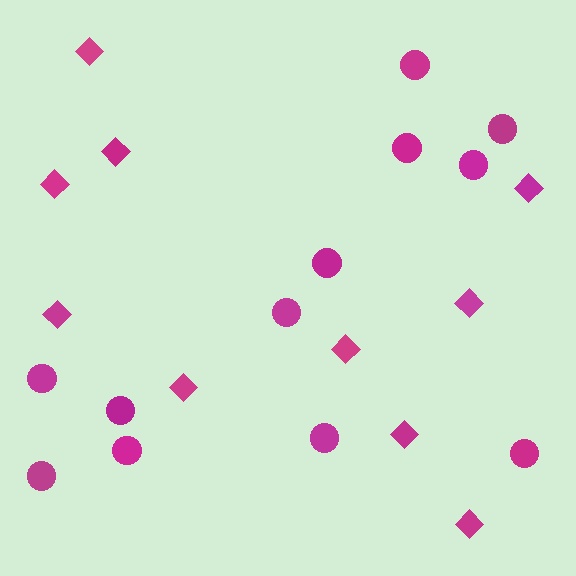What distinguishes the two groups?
There are 2 groups: one group of diamonds (10) and one group of circles (12).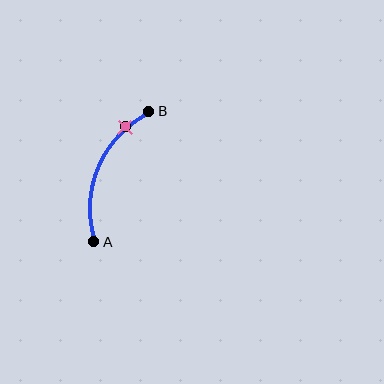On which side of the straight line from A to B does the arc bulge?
The arc bulges to the left of the straight line connecting A and B.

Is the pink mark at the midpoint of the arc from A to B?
No. The pink mark lies on the arc but is closer to endpoint B. The arc midpoint would be at the point on the curve equidistant along the arc from both A and B.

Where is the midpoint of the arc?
The arc midpoint is the point on the curve farthest from the straight line joining A and B. It sits to the left of that line.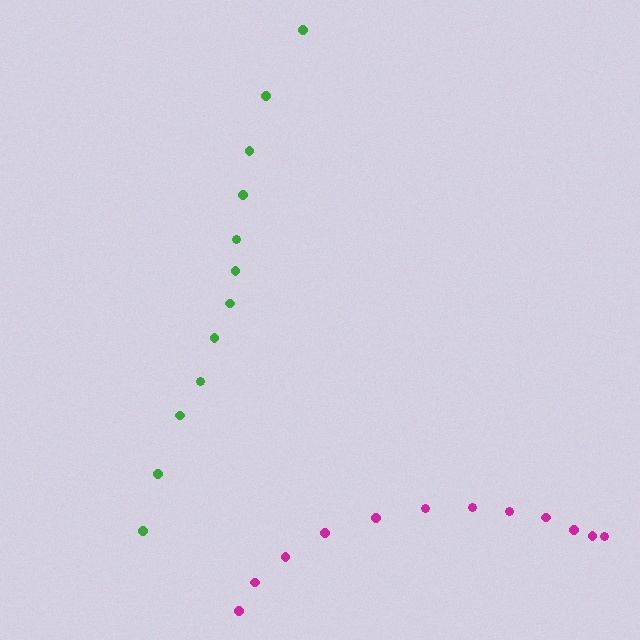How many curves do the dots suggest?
There are 2 distinct paths.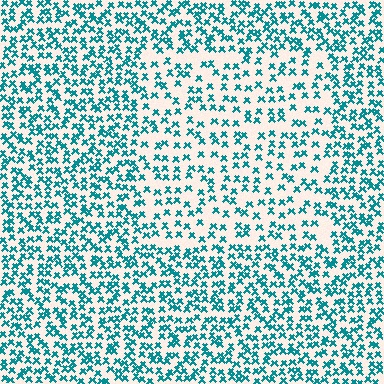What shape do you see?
I see a rectangle.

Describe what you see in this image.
The image contains small teal elements arranged at two different densities. A rectangle-shaped region is visible where the elements are less densely packed than the surrounding area.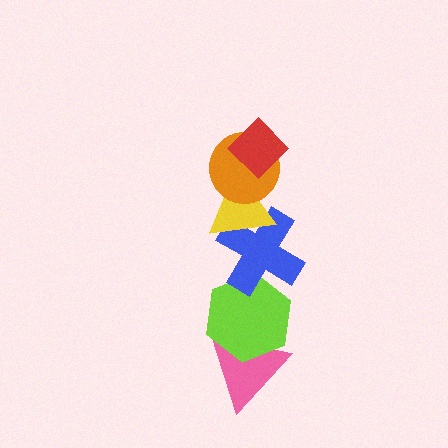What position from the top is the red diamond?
The red diamond is 1st from the top.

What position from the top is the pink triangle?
The pink triangle is 6th from the top.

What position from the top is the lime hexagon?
The lime hexagon is 5th from the top.